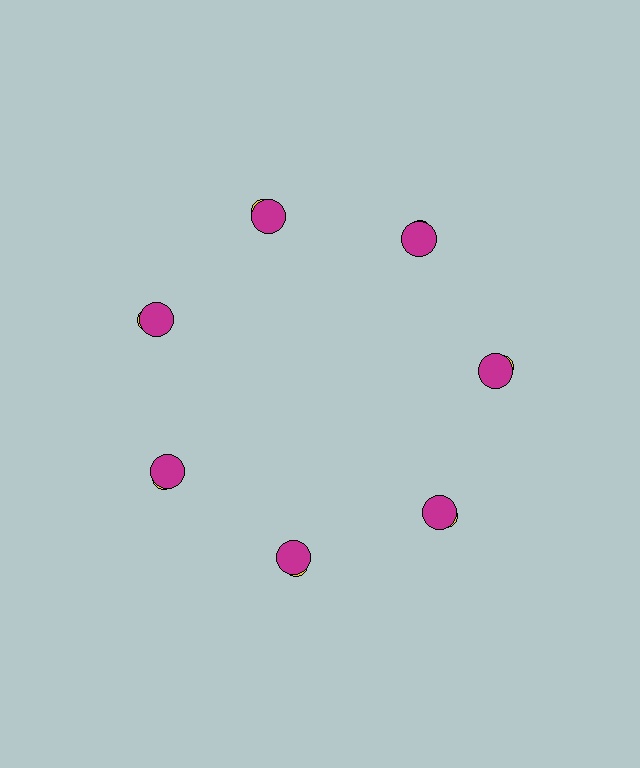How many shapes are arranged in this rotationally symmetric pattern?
There are 14 shapes, arranged in 7 groups of 2.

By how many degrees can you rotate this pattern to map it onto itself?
The pattern maps onto itself every 51 degrees of rotation.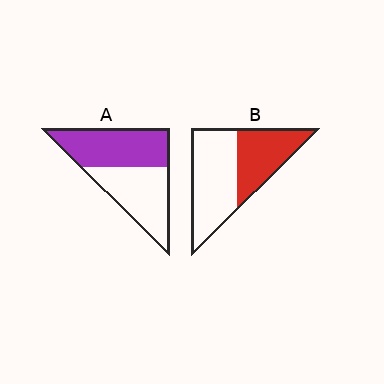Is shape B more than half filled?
No.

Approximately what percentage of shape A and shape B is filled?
A is approximately 50% and B is approximately 40%.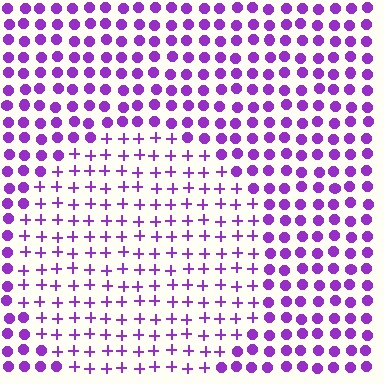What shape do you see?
I see a circle.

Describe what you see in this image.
The image is filled with small purple elements arranged in a uniform grid. A circle-shaped region contains plus signs, while the surrounding area contains circles. The boundary is defined purely by the change in element shape.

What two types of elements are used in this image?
The image uses plus signs inside the circle region and circles outside it.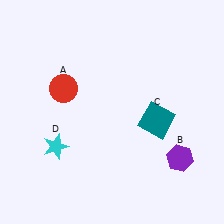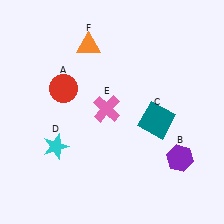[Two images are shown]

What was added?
A pink cross (E), an orange triangle (F) were added in Image 2.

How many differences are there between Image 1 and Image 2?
There are 2 differences between the two images.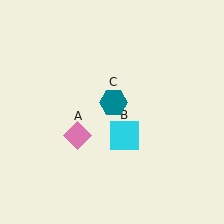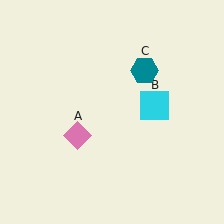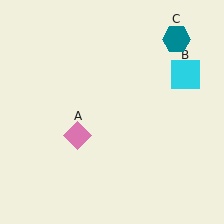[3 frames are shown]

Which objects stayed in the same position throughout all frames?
Pink diamond (object A) remained stationary.